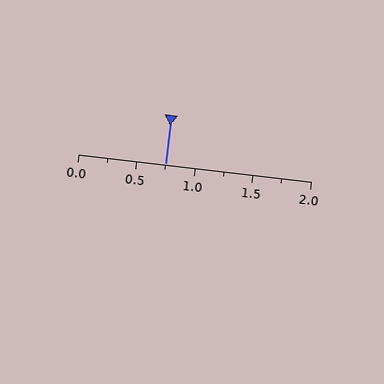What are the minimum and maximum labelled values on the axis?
The axis runs from 0.0 to 2.0.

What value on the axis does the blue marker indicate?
The marker indicates approximately 0.75.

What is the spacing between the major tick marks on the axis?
The major ticks are spaced 0.5 apart.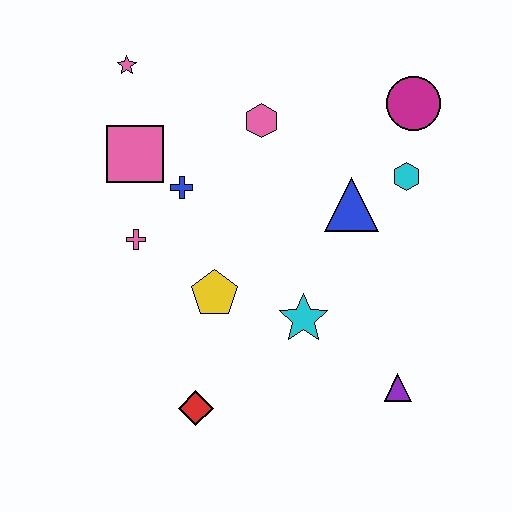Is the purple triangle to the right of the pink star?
Yes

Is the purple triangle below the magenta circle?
Yes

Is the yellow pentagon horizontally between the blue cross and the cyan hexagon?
Yes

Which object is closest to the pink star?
The pink square is closest to the pink star.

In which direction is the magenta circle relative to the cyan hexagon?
The magenta circle is above the cyan hexagon.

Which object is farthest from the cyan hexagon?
The red diamond is farthest from the cyan hexagon.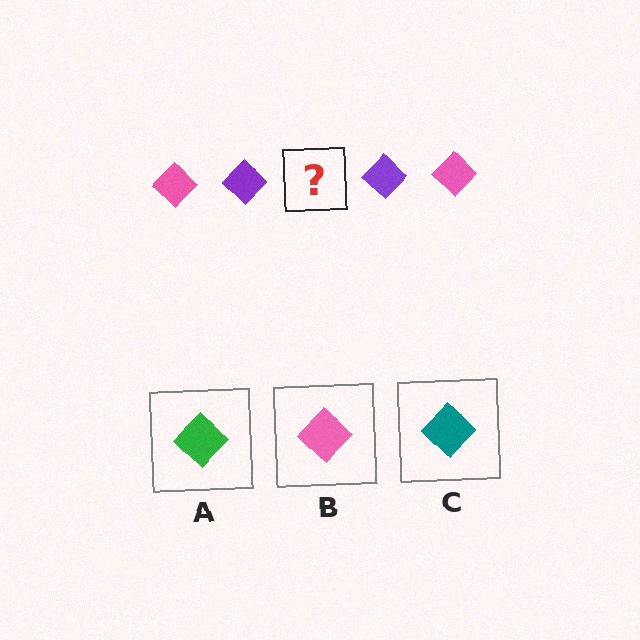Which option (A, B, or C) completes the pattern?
B.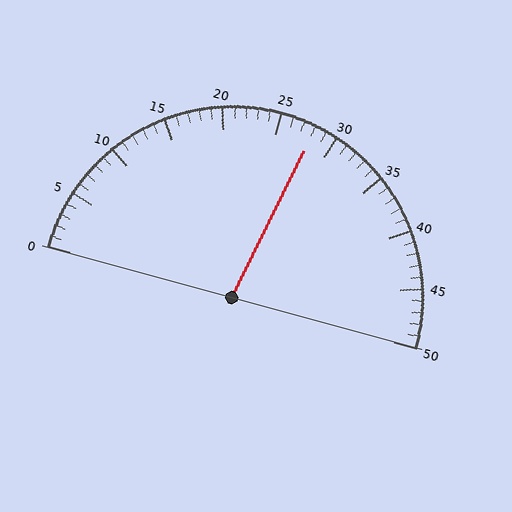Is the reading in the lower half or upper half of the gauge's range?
The reading is in the upper half of the range (0 to 50).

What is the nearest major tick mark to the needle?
The nearest major tick mark is 30.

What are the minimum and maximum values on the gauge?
The gauge ranges from 0 to 50.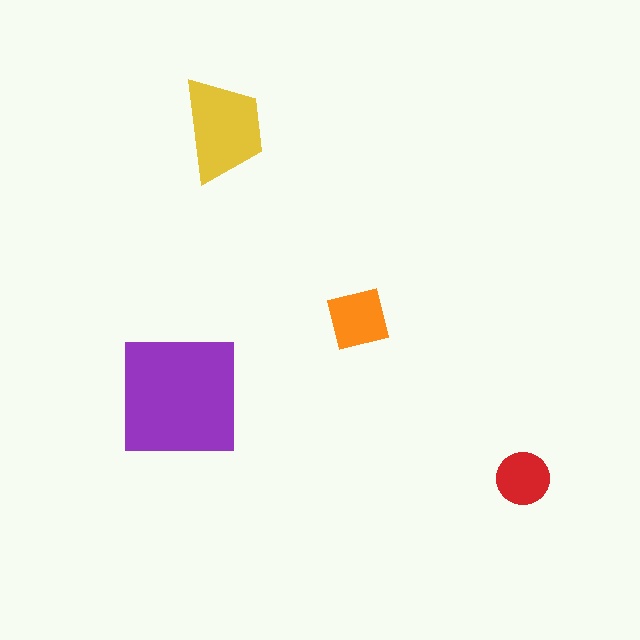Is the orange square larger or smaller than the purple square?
Smaller.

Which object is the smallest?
The red circle.